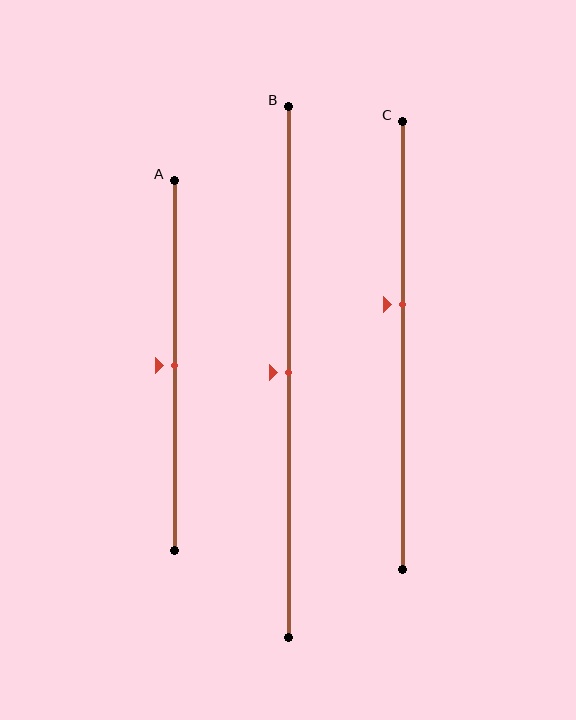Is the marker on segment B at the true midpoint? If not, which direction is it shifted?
Yes, the marker on segment B is at the true midpoint.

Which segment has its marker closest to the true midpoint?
Segment A has its marker closest to the true midpoint.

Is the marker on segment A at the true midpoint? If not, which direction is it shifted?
Yes, the marker on segment A is at the true midpoint.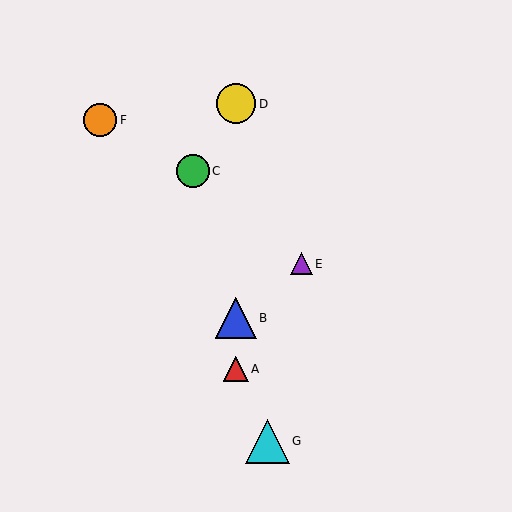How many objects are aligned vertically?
3 objects (A, B, D) are aligned vertically.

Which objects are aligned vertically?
Objects A, B, D are aligned vertically.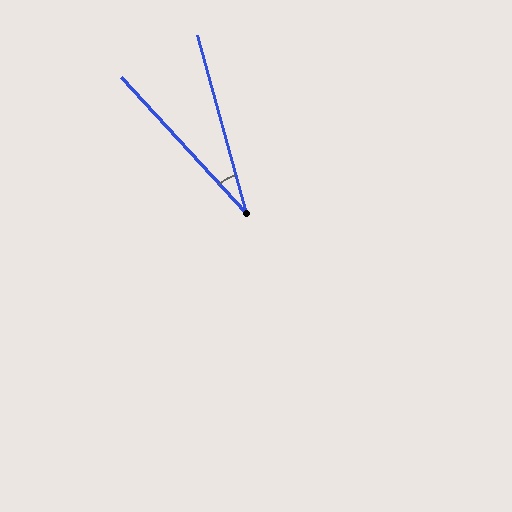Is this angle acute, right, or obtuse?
It is acute.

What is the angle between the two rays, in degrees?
Approximately 27 degrees.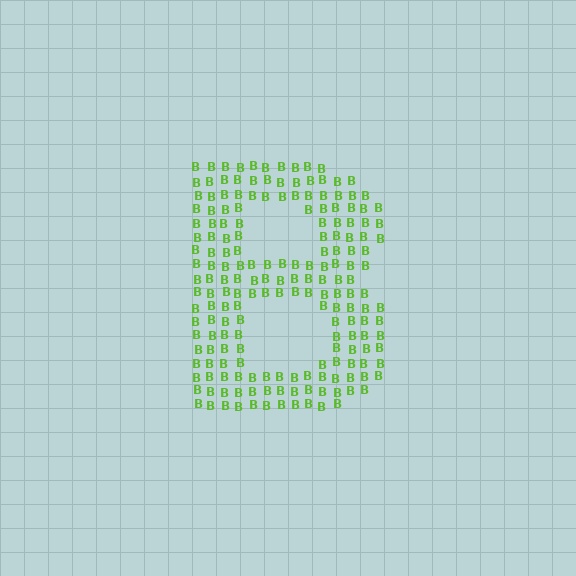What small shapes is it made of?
It is made of small letter B's.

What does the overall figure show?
The overall figure shows the letter B.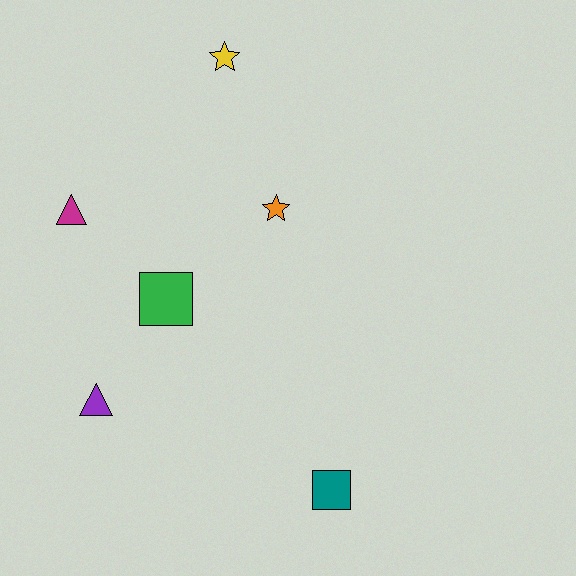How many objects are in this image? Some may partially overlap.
There are 6 objects.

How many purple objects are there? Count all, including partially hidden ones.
There is 1 purple object.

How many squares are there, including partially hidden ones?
There are 2 squares.